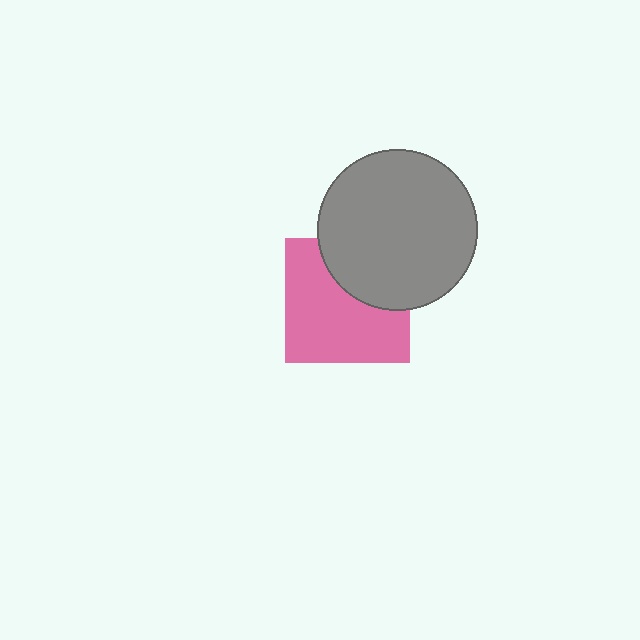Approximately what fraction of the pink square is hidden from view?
Roughly 35% of the pink square is hidden behind the gray circle.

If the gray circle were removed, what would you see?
You would see the complete pink square.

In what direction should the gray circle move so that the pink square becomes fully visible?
The gray circle should move up. That is the shortest direction to clear the overlap and leave the pink square fully visible.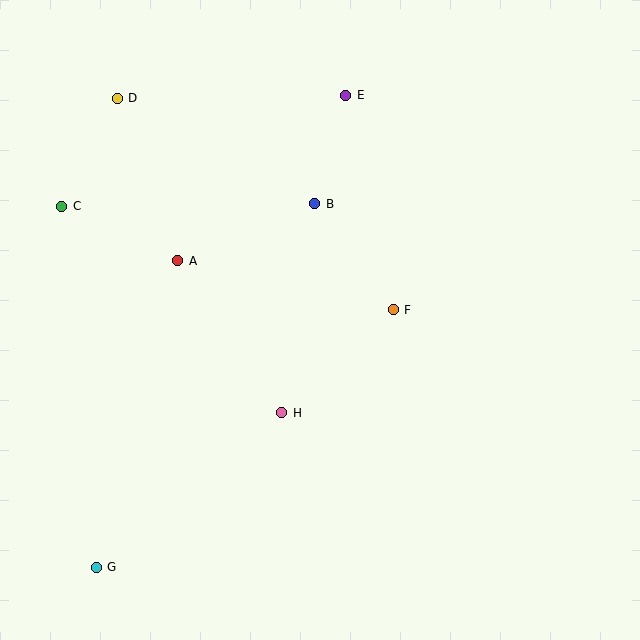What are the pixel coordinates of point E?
Point E is at (346, 95).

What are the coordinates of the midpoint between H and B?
The midpoint between H and B is at (298, 308).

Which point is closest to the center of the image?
Point F at (393, 310) is closest to the center.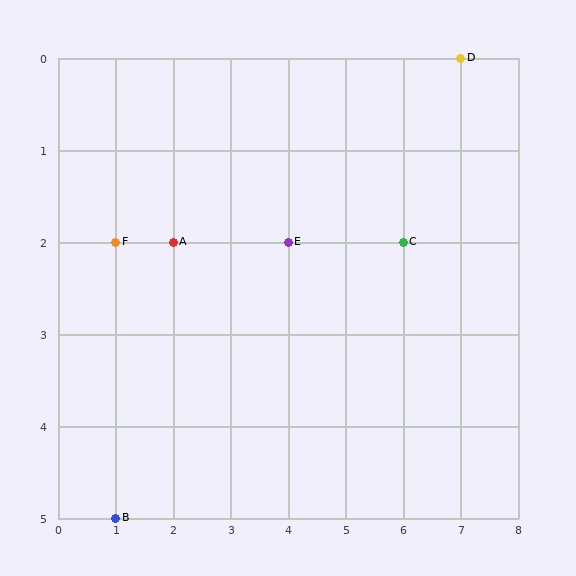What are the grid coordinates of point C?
Point C is at grid coordinates (6, 2).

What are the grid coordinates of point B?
Point B is at grid coordinates (1, 5).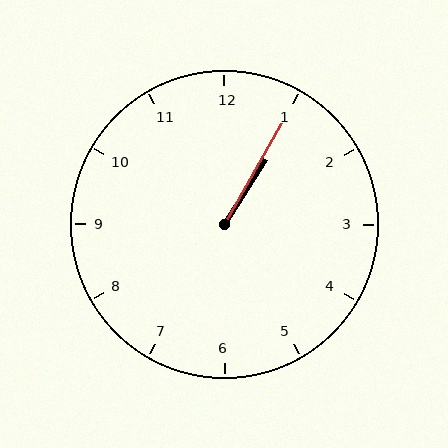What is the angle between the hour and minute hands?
Approximately 2 degrees.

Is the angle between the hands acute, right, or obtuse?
It is acute.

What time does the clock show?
1:05.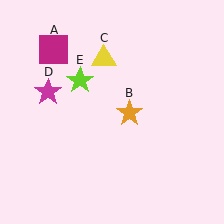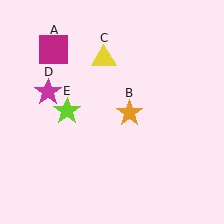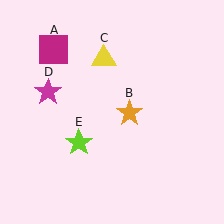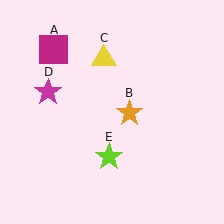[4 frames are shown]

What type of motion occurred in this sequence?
The lime star (object E) rotated counterclockwise around the center of the scene.